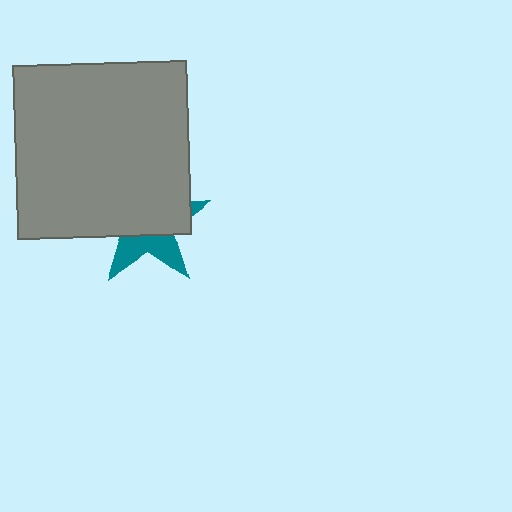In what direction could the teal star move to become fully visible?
The teal star could move down. That would shift it out from behind the gray square entirely.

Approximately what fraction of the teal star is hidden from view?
Roughly 65% of the teal star is hidden behind the gray square.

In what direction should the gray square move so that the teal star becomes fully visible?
The gray square should move up. That is the shortest direction to clear the overlap and leave the teal star fully visible.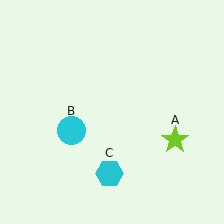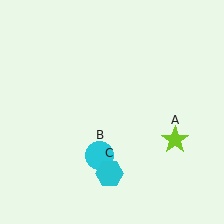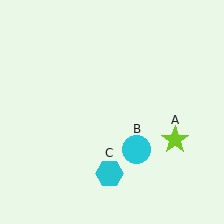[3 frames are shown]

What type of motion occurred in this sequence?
The cyan circle (object B) rotated counterclockwise around the center of the scene.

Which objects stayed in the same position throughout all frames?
Lime star (object A) and cyan hexagon (object C) remained stationary.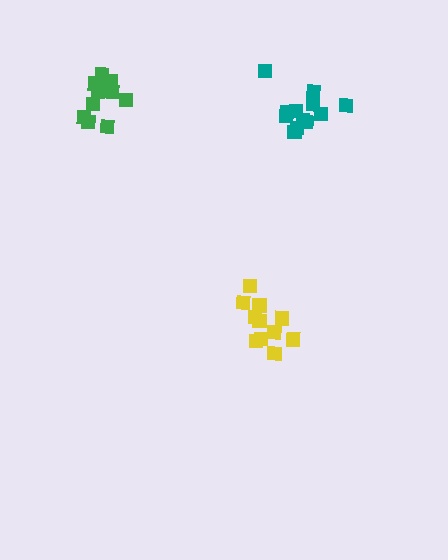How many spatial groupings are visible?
There are 3 spatial groupings.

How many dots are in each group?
Group 1: 12 dots, Group 2: 12 dots, Group 3: 11 dots (35 total).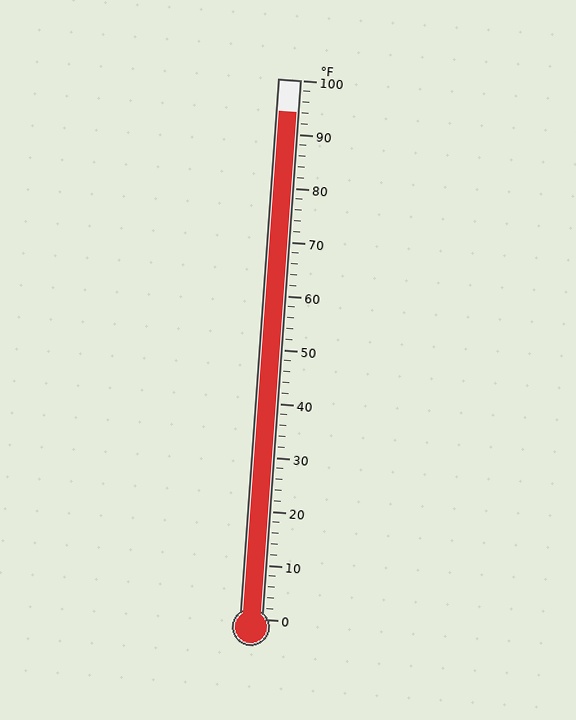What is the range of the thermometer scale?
The thermometer scale ranges from 0°F to 100°F.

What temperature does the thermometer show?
The thermometer shows approximately 94°F.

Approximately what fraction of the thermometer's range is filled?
The thermometer is filled to approximately 95% of its range.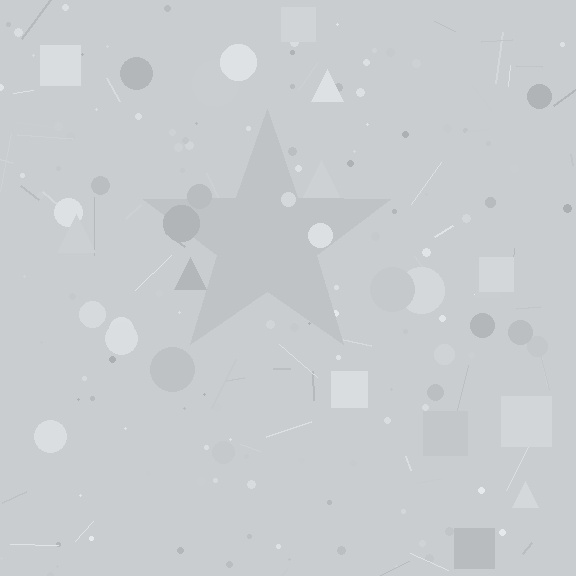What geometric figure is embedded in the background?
A star is embedded in the background.